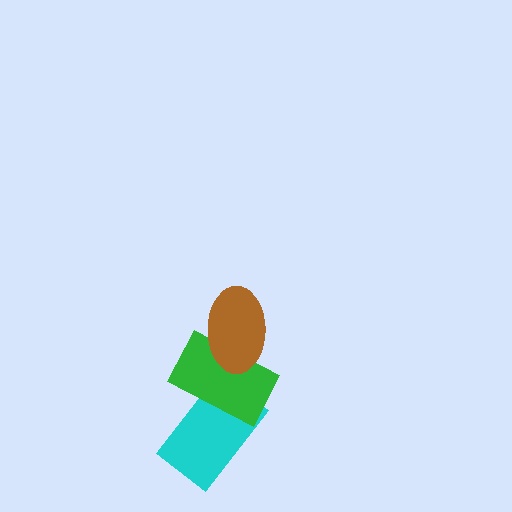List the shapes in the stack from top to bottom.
From top to bottom: the brown ellipse, the green rectangle, the cyan rectangle.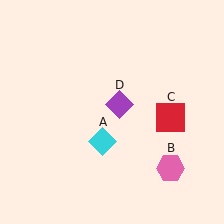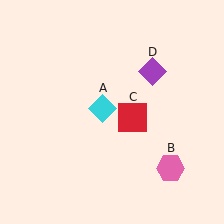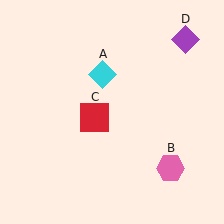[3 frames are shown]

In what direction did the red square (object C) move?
The red square (object C) moved left.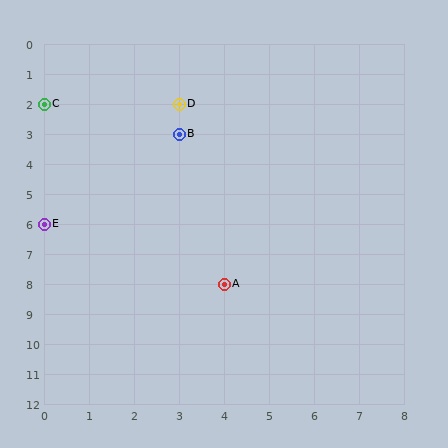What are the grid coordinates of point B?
Point B is at grid coordinates (3, 3).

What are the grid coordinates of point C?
Point C is at grid coordinates (0, 2).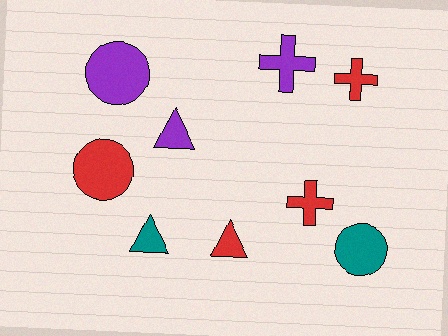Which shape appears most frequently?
Triangle, with 3 objects.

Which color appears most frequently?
Red, with 4 objects.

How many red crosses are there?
There are 2 red crosses.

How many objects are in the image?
There are 9 objects.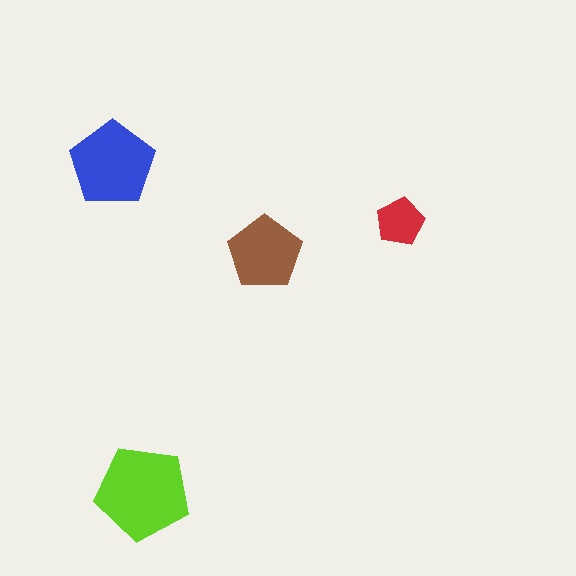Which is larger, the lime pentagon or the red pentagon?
The lime one.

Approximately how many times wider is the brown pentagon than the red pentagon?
About 1.5 times wider.